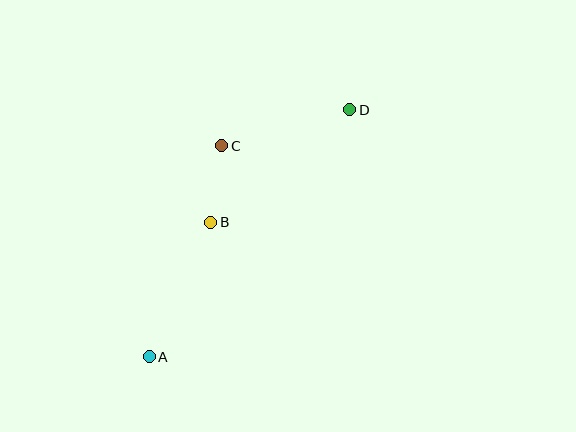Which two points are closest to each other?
Points B and C are closest to each other.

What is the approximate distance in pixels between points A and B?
The distance between A and B is approximately 148 pixels.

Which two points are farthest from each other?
Points A and D are farthest from each other.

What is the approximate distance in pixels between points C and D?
The distance between C and D is approximately 133 pixels.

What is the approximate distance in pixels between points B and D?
The distance between B and D is approximately 179 pixels.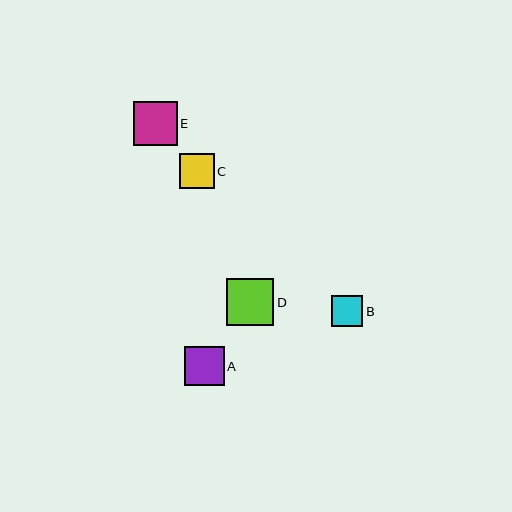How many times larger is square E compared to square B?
Square E is approximately 1.4 times the size of square B.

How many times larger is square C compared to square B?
Square C is approximately 1.1 times the size of square B.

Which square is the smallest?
Square B is the smallest with a size of approximately 32 pixels.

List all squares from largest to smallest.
From largest to smallest: D, E, A, C, B.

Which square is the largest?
Square D is the largest with a size of approximately 47 pixels.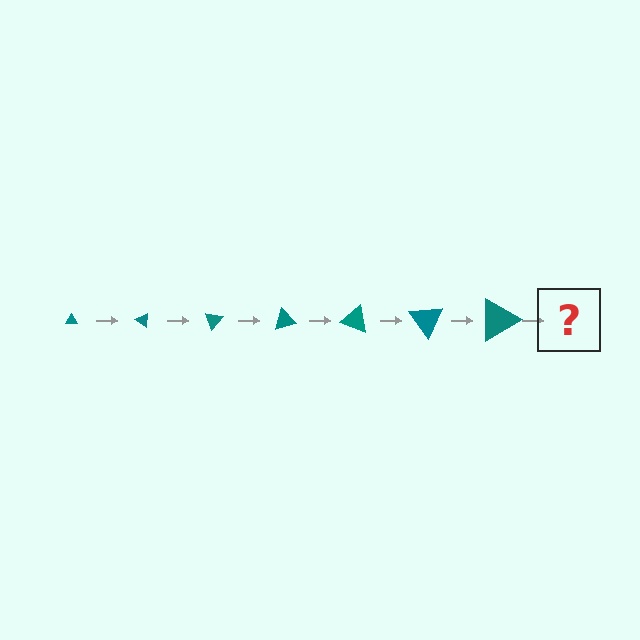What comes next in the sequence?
The next element should be a triangle, larger than the previous one and rotated 245 degrees from the start.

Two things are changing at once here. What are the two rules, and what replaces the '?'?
The two rules are that the triangle grows larger each step and it rotates 35 degrees each step. The '?' should be a triangle, larger than the previous one and rotated 245 degrees from the start.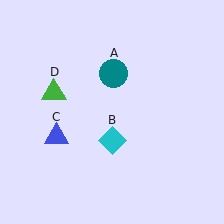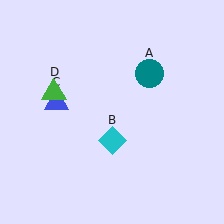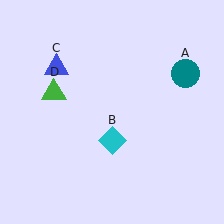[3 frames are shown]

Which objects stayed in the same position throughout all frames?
Cyan diamond (object B) and green triangle (object D) remained stationary.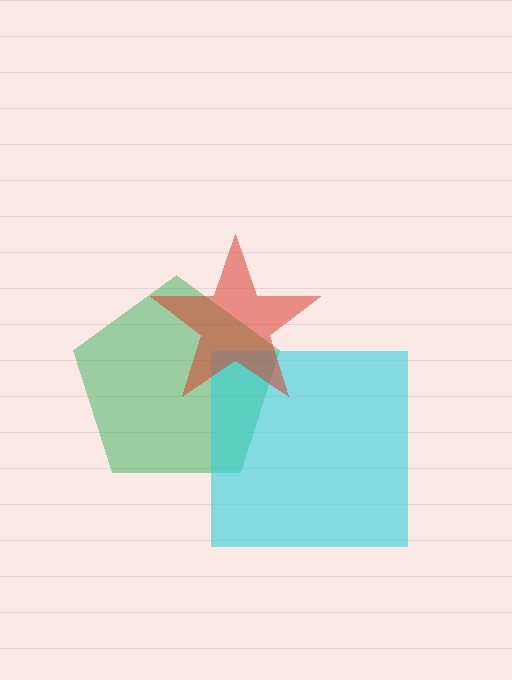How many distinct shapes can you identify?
There are 3 distinct shapes: a green pentagon, a cyan square, a red star.